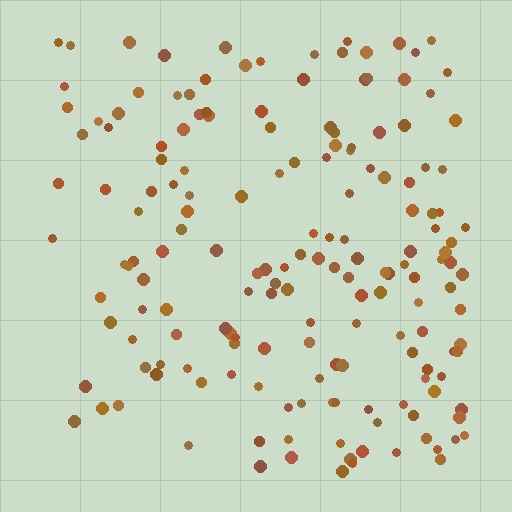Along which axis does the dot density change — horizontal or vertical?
Horizontal.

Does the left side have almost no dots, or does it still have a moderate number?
Still a moderate number, just noticeably fewer than the right.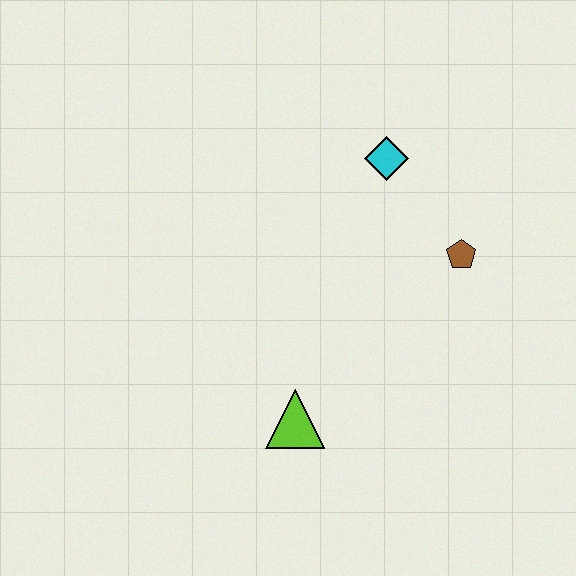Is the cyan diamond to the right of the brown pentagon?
No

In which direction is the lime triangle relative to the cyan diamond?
The lime triangle is below the cyan diamond.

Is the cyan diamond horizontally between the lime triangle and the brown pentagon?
Yes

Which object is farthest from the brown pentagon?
The lime triangle is farthest from the brown pentagon.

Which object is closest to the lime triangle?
The brown pentagon is closest to the lime triangle.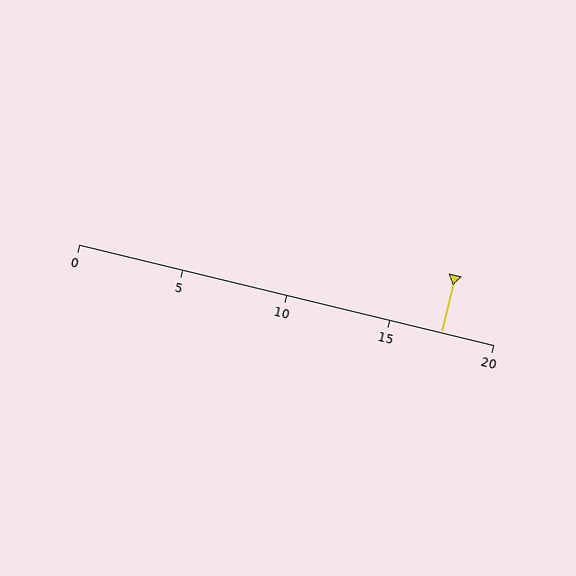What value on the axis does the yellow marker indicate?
The marker indicates approximately 17.5.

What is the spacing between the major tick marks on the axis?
The major ticks are spaced 5 apart.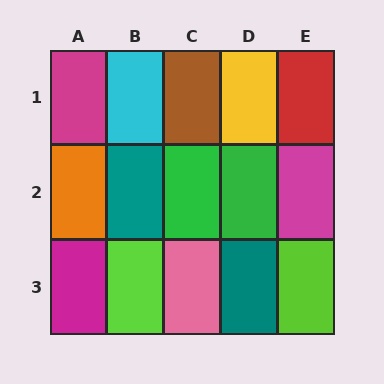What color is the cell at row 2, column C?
Green.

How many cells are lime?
2 cells are lime.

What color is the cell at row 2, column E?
Magenta.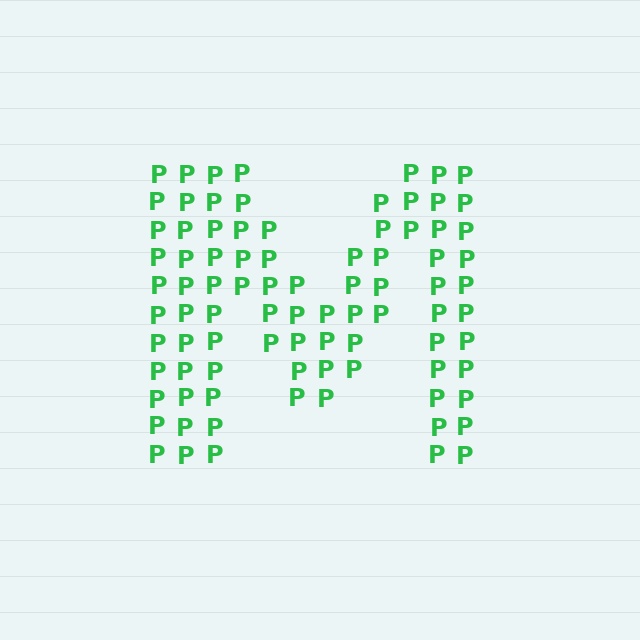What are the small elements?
The small elements are letter P's.